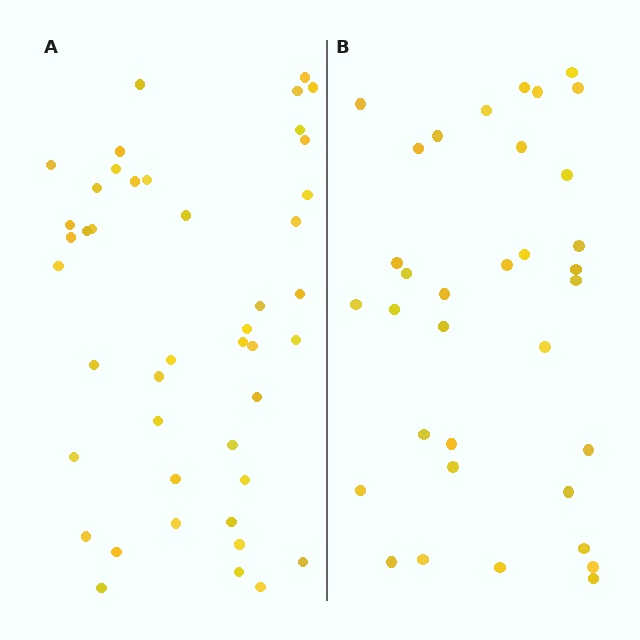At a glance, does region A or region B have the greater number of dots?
Region A (the left region) has more dots.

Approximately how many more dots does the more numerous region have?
Region A has roughly 10 or so more dots than region B.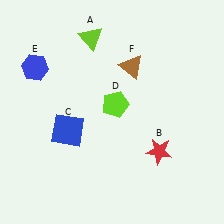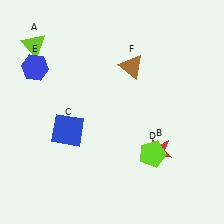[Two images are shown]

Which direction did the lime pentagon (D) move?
The lime pentagon (D) moved down.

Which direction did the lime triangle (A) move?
The lime triangle (A) moved left.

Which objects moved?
The objects that moved are: the lime triangle (A), the lime pentagon (D).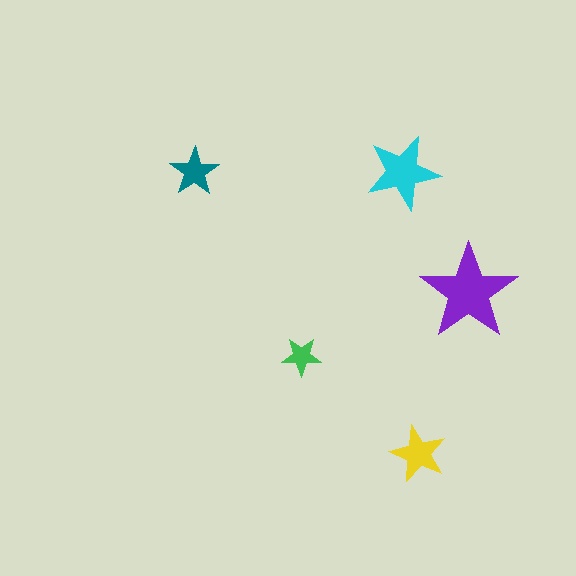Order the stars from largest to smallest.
the purple one, the cyan one, the yellow one, the teal one, the green one.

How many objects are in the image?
There are 5 objects in the image.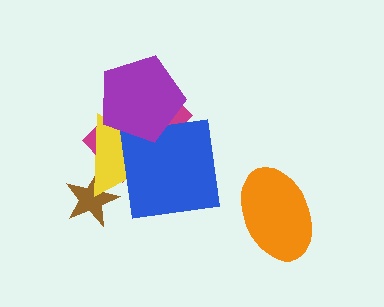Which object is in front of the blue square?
The purple pentagon is in front of the blue square.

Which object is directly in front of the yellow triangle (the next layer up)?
The blue square is directly in front of the yellow triangle.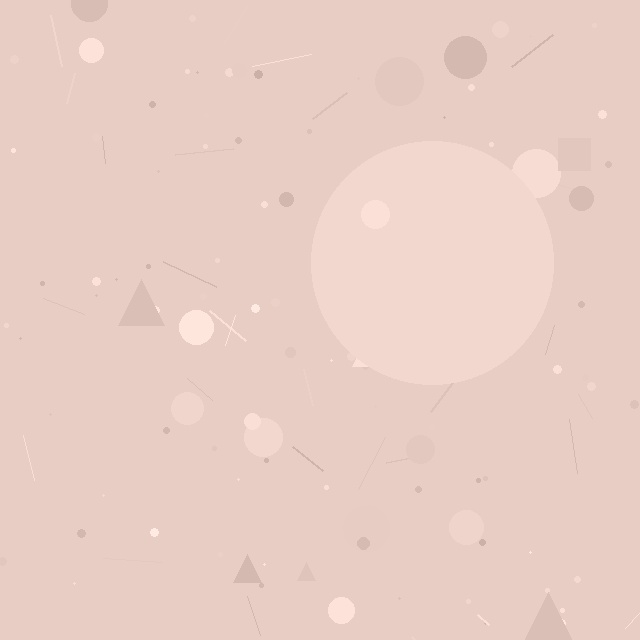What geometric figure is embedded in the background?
A circle is embedded in the background.